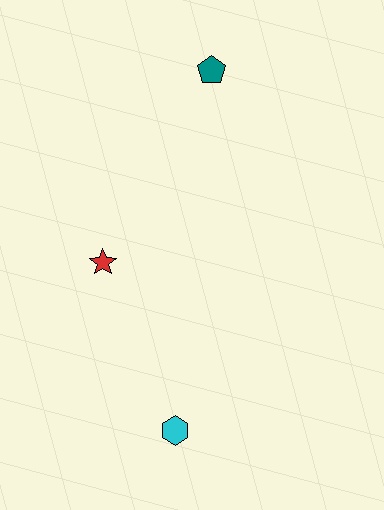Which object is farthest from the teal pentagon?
The cyan hexagon is farthest from the teal pentagon.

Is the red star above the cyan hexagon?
Yes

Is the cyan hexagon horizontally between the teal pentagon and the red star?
Yes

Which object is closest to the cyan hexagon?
The red star is closest to the cyan hexagon.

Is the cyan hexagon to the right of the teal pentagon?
No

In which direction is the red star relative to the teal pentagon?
The red star is below the teal pentagon.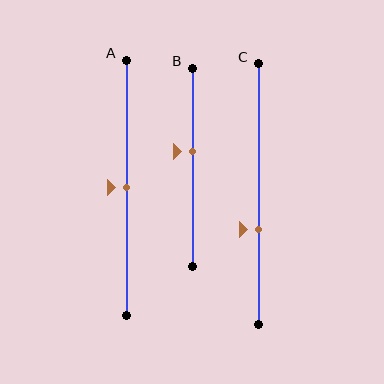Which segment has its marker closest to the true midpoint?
Segment A has its marker closest to the true midpoint.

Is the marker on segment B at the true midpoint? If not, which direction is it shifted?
No, the marker on segment B is shifted upward by about 8% of the segment length.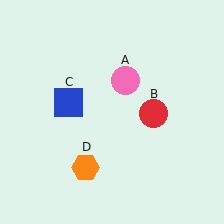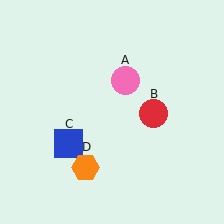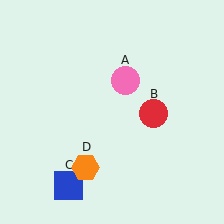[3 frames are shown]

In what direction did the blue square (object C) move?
The blue square (object C) moved down.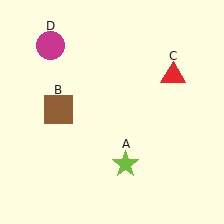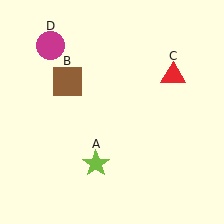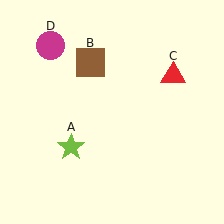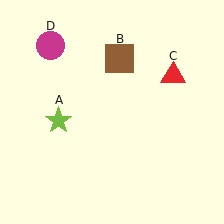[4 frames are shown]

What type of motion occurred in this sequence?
The lime star (object A), brown square (object B) rotated clockwise around the center of the scene.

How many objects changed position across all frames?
2 objects changed position: lime star (object A), brown square (object B).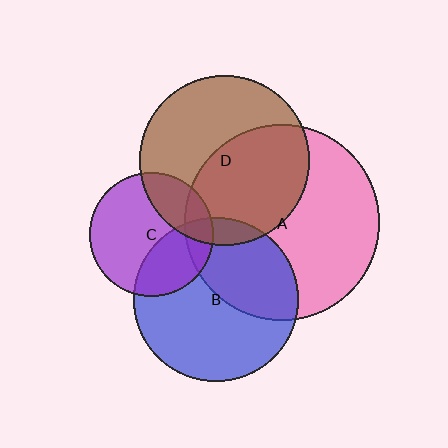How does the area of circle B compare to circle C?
Approximately 1.8 times.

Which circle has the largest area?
Circle A (pink).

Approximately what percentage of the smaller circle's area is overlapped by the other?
Approximately 15%.